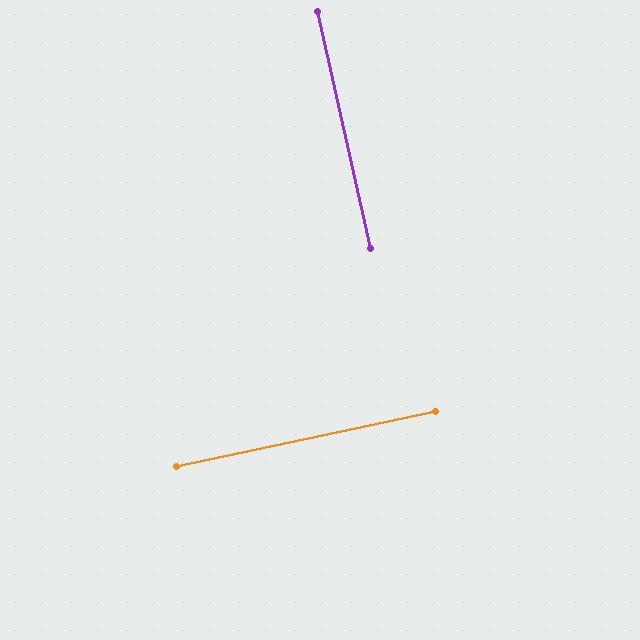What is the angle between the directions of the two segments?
Approximately 89 degrees.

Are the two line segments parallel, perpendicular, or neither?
Perpendicular — they meet at approximately 89°.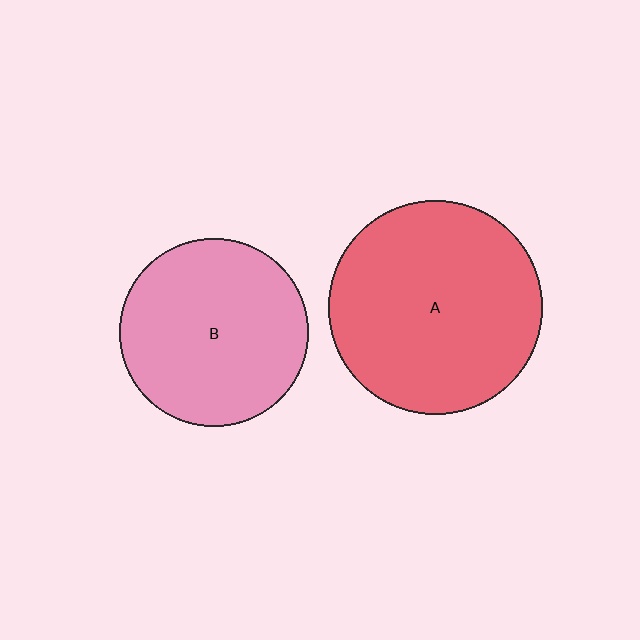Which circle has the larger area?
Circle A (red).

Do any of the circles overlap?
No, none of the circles overlap.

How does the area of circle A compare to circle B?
Approximately 1.3 times.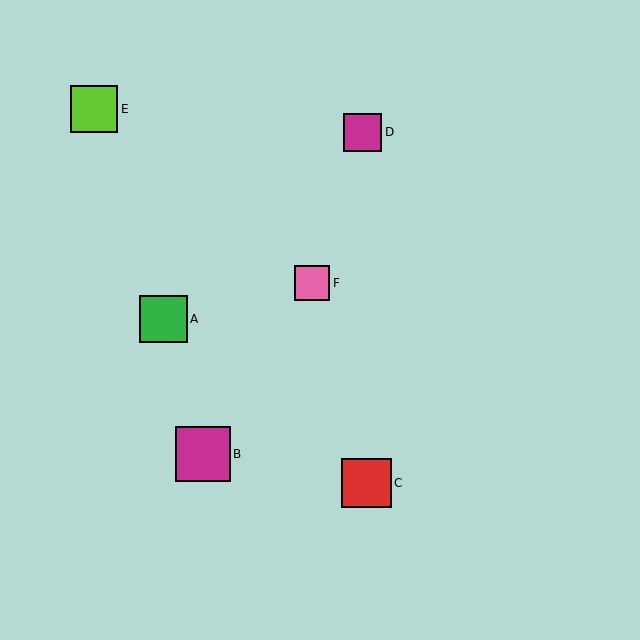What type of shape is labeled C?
Shape C is a red square.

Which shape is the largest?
The magenta square (labeled B) is the largest.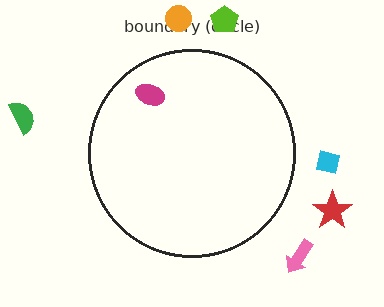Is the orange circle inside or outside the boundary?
Outside.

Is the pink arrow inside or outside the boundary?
Outside.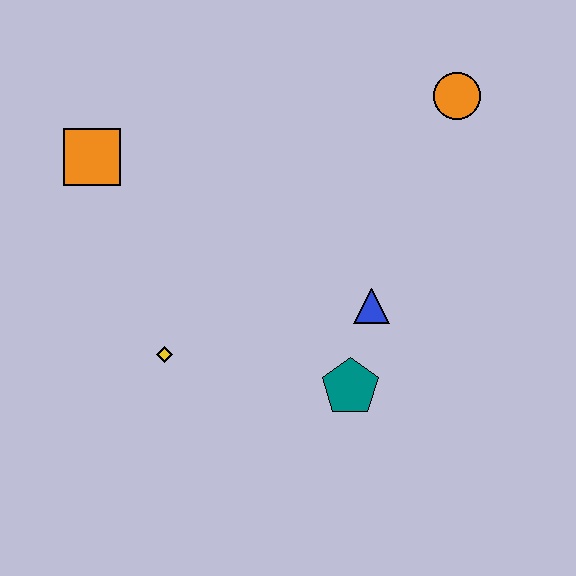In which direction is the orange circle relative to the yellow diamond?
The orange circle is to the right of the yellow diamond.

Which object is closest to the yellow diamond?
The teal pentagon is closest to the yellow diamond.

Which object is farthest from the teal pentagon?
The orange square is farthest from the teal pentagon.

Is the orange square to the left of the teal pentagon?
Yes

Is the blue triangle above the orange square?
No